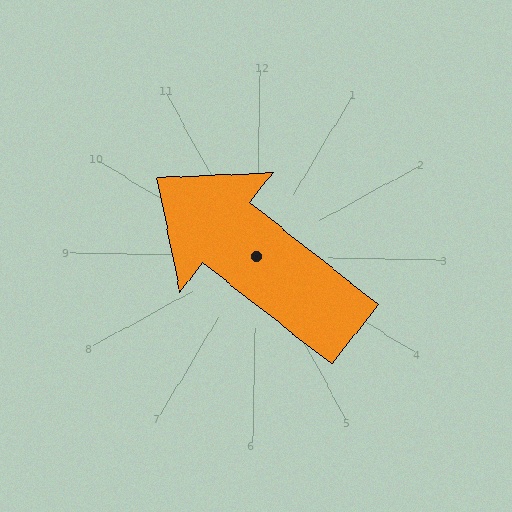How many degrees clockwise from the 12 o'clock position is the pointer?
Approximately 307 degrees.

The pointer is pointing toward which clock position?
Roughly 10 o'clock.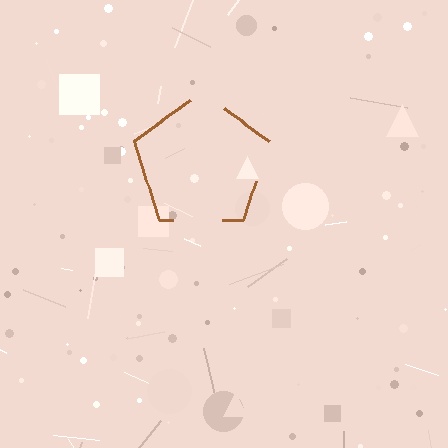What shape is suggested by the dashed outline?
The dashed outline suggests a pentagon.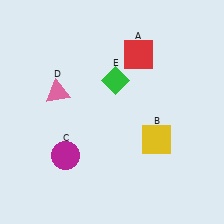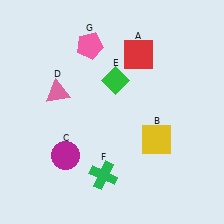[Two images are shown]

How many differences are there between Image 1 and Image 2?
There are 2 differences between the two images.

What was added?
A green cross (F), a pink pentagon (G) were added in Image 2.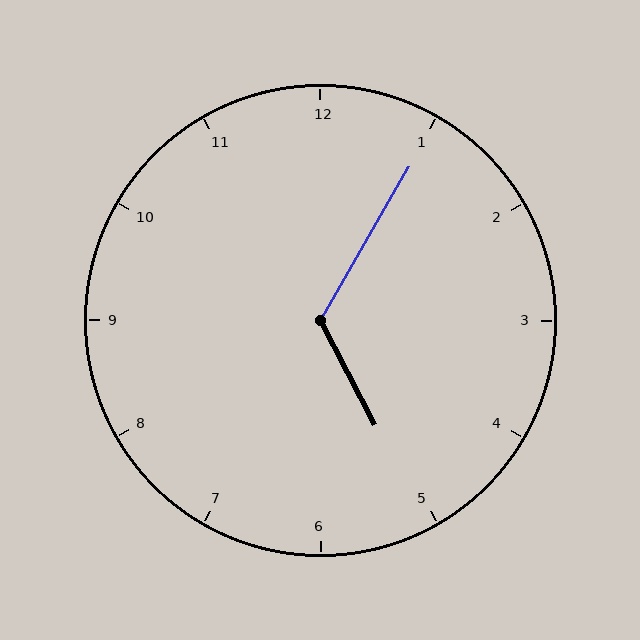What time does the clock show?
5:05.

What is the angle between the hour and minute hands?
Approximately 122 degrees.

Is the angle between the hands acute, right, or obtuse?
It is obtuse.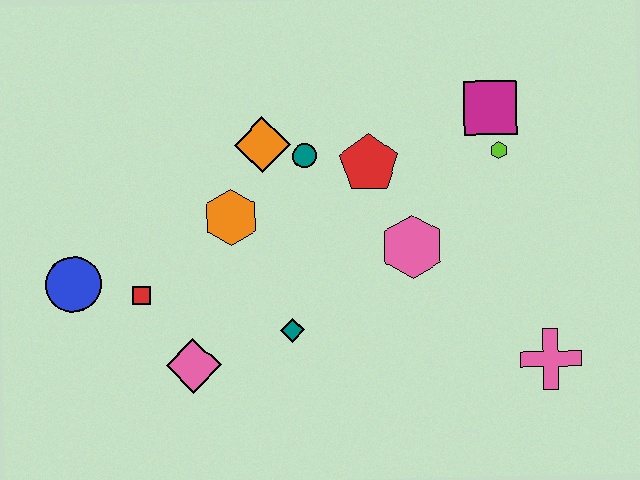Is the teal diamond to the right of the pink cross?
No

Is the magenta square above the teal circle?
Yes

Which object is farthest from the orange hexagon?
The pink cross is farthest from the orange hexagon.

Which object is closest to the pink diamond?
The red square is closest to the pink diamond.